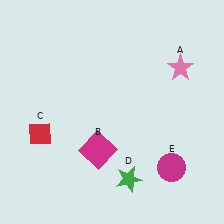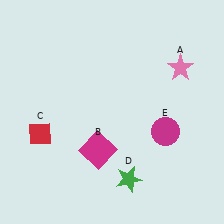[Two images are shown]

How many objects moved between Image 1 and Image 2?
1 object moved between the two images.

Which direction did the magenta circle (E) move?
The magenta circle (E) moved up.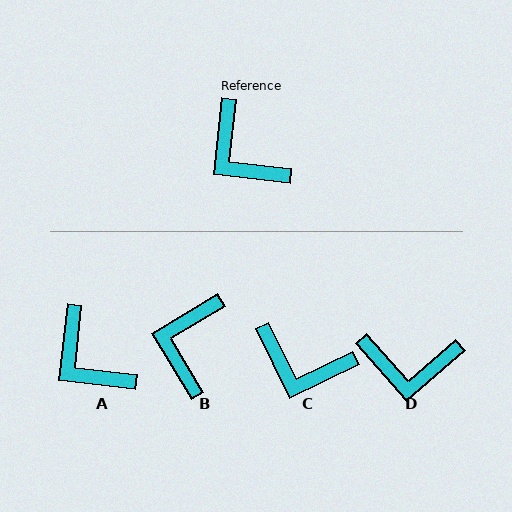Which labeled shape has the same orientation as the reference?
A.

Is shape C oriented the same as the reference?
No, it is off by about 32 degrees.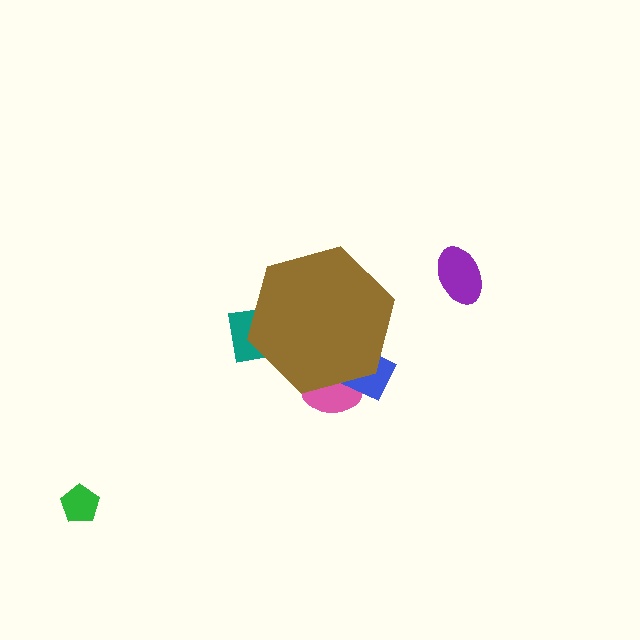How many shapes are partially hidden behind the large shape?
3 shapes are partially hidden.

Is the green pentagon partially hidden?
No, the green pentagon is fully visible.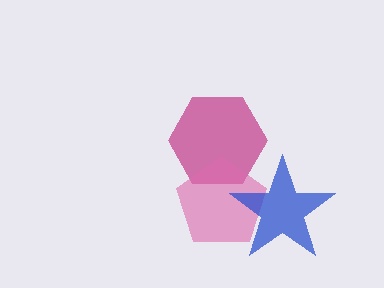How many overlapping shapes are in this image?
There are 3 overlapping shapes in the image.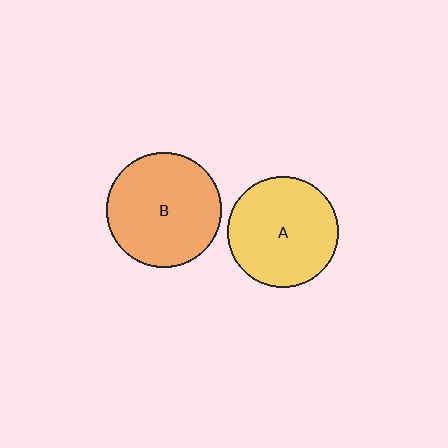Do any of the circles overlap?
No, none of the circles overlap.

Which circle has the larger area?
Circle B (orange).